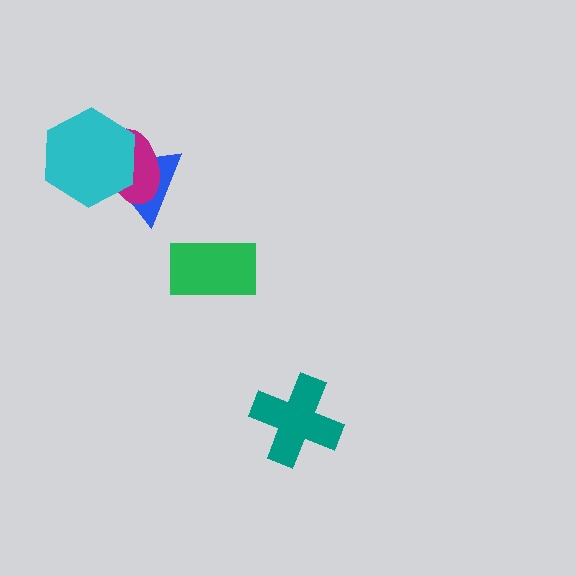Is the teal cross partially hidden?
No, no other shape covers it.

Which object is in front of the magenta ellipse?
The cyan hexagon is in front of the magenta ellipse.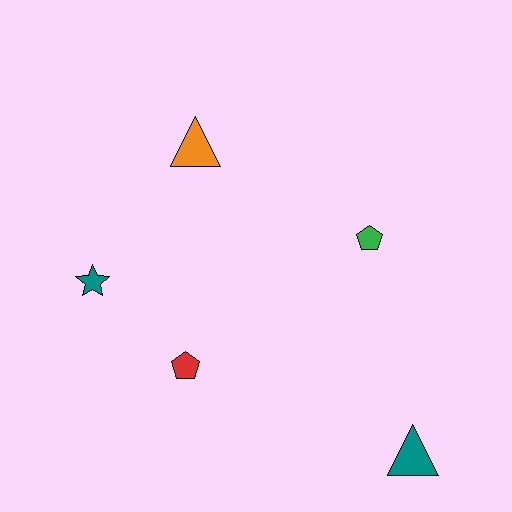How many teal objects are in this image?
There are 2 teal objects.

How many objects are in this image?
There are 5 objects.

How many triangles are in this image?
There are 2 triangles.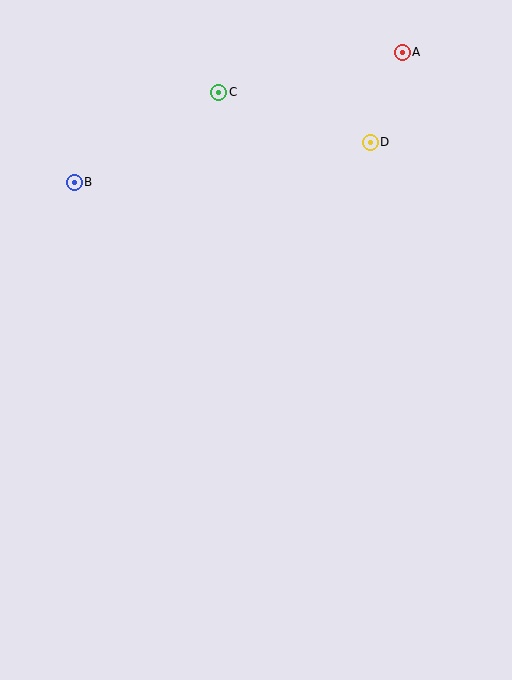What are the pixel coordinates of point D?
Point D is at (370, 142).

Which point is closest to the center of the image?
Point D at (370, 142) is closest to the center.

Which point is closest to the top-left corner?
Point B is closest to the top-left corner.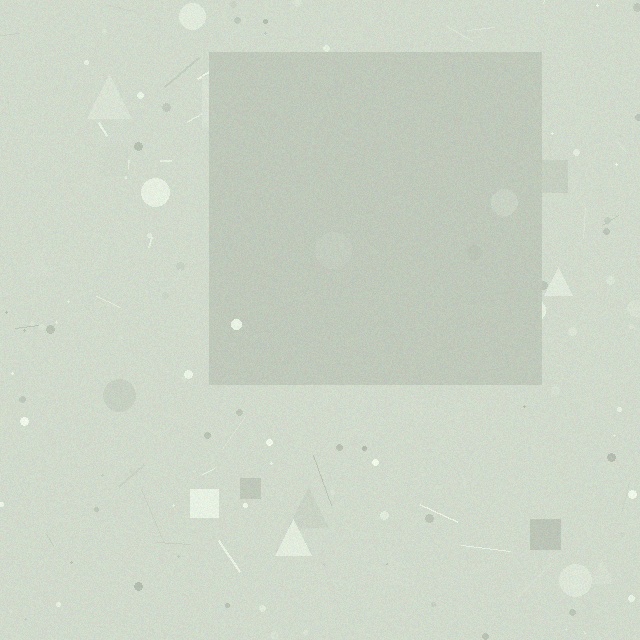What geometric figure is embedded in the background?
A square is embedded in the background.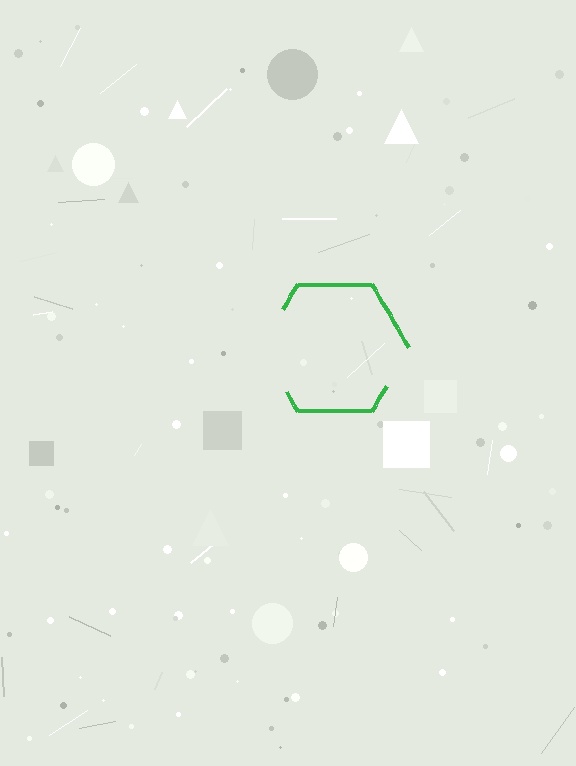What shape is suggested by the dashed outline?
The dashed outline suggests a hexagon.